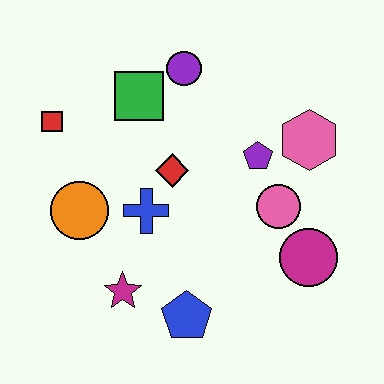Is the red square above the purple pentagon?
Yes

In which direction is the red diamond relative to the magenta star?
The red diamond is above the magenta star.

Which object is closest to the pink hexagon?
The purple pentagon is closest to the pink hexagon.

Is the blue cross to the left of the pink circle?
Yes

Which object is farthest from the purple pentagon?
The red square is farthest from the purple pentagon.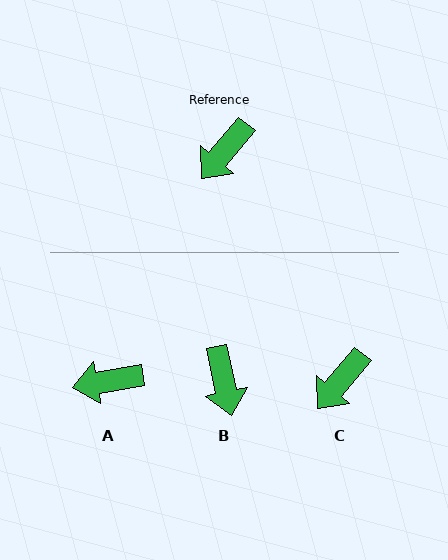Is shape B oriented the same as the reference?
No, it is off by about 52 degrees.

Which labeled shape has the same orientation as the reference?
C.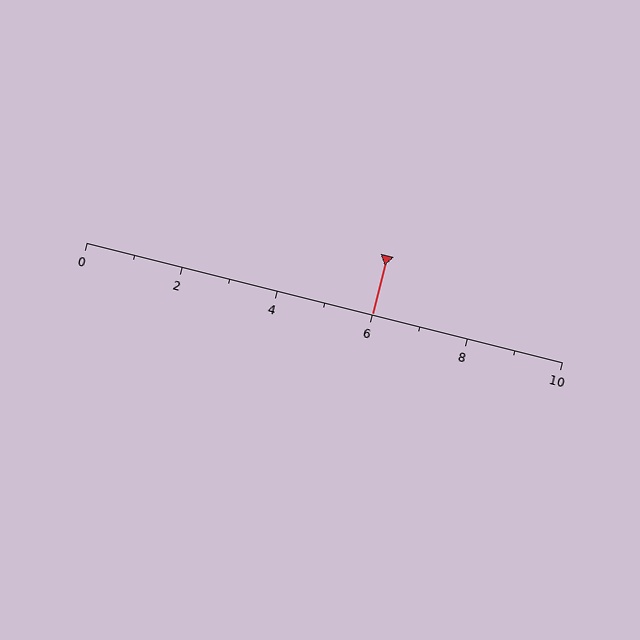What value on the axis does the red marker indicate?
The marker indicates approximately 6.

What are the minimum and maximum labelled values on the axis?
The axis runs from 0 to 10.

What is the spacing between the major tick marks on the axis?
The major ticks are spaced 2 apart.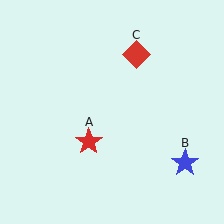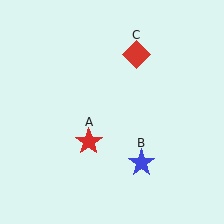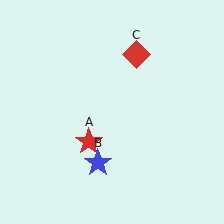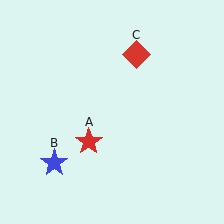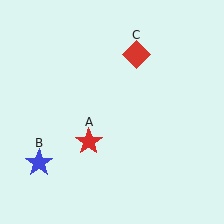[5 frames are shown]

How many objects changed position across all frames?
1 object changed position: blue star (object B).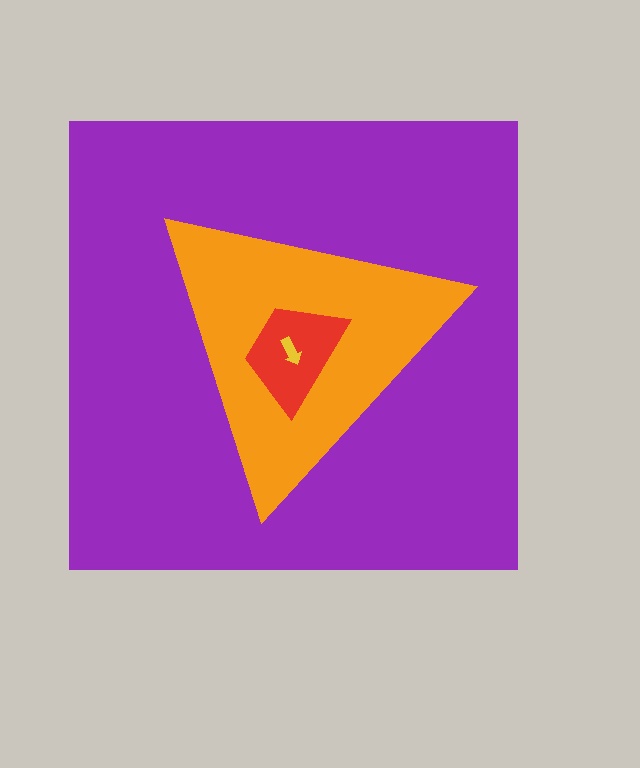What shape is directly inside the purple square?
The orange triangle.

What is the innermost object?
The yellow arrow.